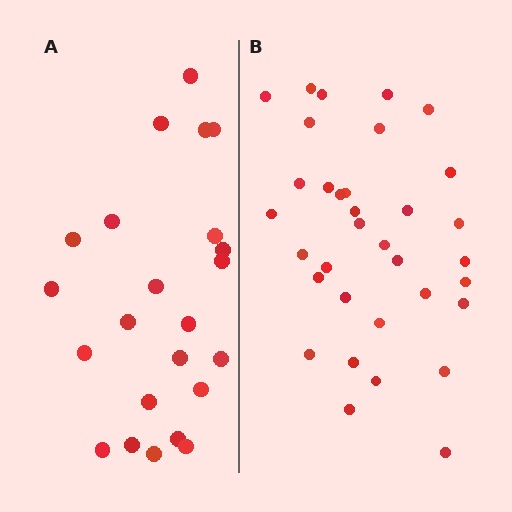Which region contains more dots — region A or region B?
Region B (the right region) has more dots.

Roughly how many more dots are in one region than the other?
Region B has roughly 12 or so more dots than region A.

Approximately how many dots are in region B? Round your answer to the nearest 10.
About 30 dots. (The exact count is 34, which rounds to 30.)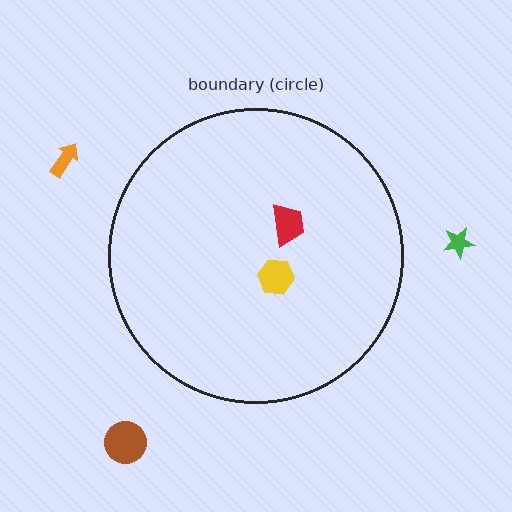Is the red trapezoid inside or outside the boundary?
Inside.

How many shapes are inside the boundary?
2 inside, 3 outside.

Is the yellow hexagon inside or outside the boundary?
Inside.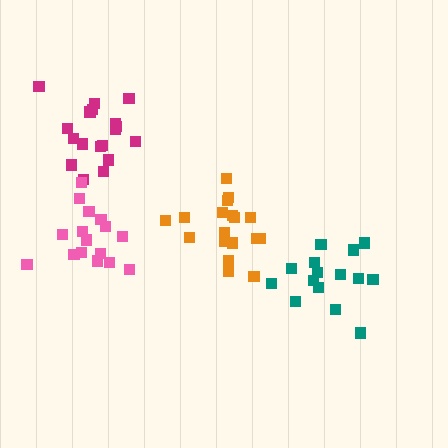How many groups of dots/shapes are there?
There are 4 groups.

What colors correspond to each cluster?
The clusters are colored: magenta, orange, pink, teal.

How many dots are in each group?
Group 1: 18 dots, Group 2: 18 dots, Group 3: 16 dots, Group 4: 15 dots (67 total).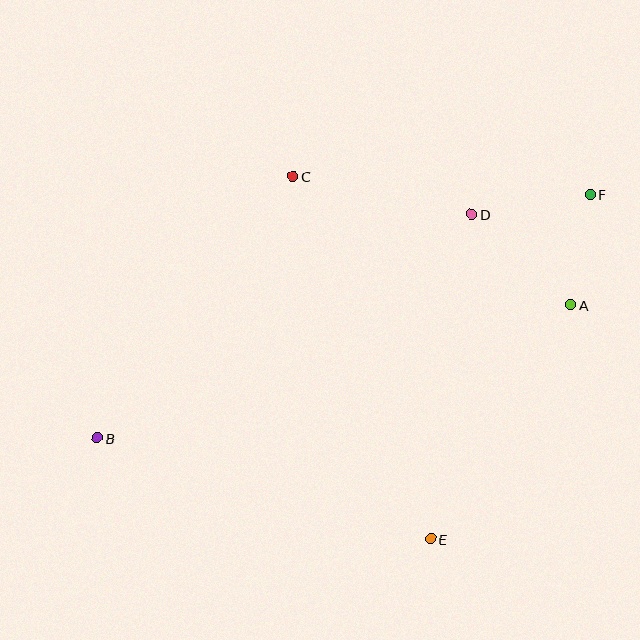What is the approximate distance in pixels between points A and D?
The distance between A and D is approximately 134 pixels.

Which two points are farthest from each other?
Points B and F are farthest from each other.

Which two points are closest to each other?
Points A and F are closest to each other.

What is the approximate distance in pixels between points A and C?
The distance between A and C is approximately 306 pixels.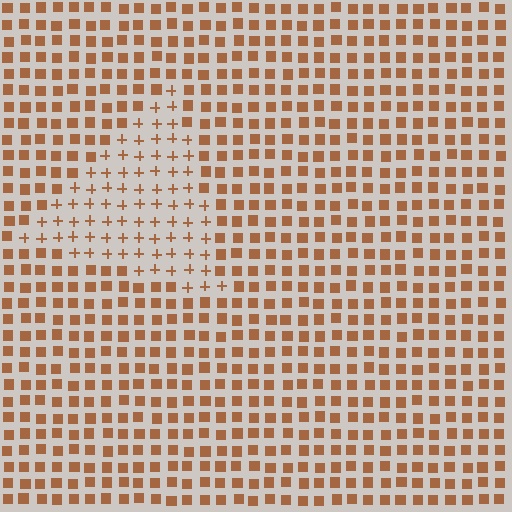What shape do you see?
I see a triangle.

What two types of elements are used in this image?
The image uses plus signs inside the triangle region and squares outside it.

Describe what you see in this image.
The image is filled with small brown elements arranged in a uniform grid. A triangle-shaped region contains plus signs, while the surrounding area contains squares. The boundary is defined purely by the change in element shape.